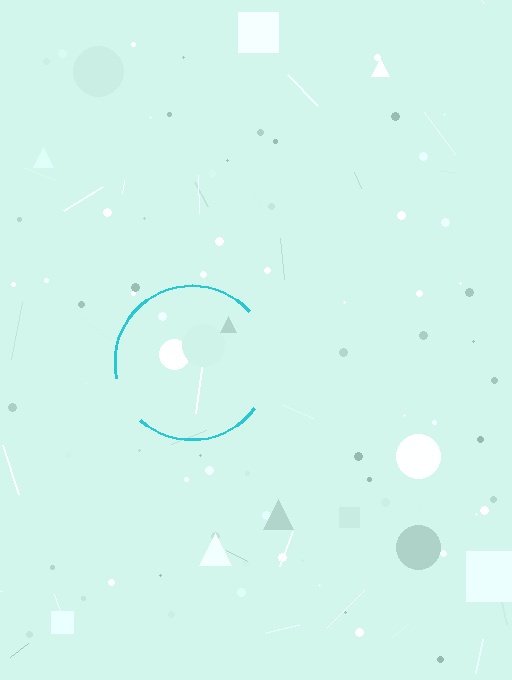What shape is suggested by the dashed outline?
The dashed outline suggests a circle.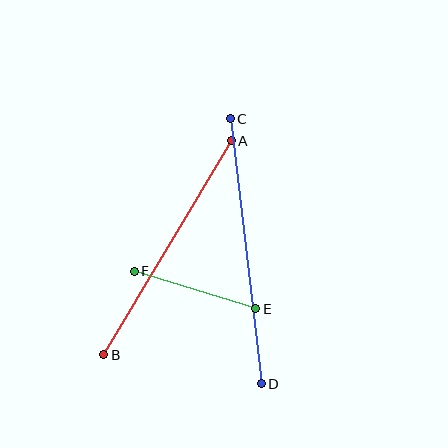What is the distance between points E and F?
The distance is approximately 128 pixels.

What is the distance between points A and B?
The distance is approximately 249 pixels.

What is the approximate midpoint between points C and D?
The midpoint is at approximately (246, 251) pixels.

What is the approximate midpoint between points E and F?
The midpoint is at approximately (195, 290) pixels.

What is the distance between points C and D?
The distance is approximately 266 pixels.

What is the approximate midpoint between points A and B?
The midpoint is at approximately (168, 248) pixels.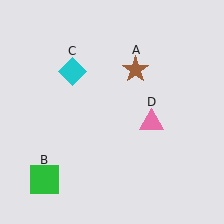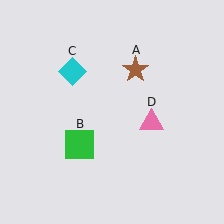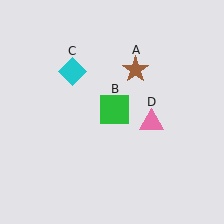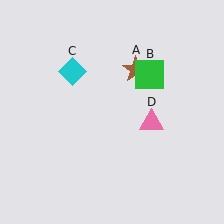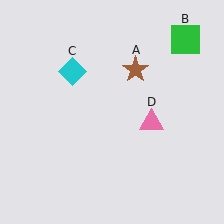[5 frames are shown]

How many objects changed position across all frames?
1 object changed position: green square (object B).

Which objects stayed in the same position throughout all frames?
Brown star (object A) and cyan diamond (object C) and pink triangle (object D) remained stationary.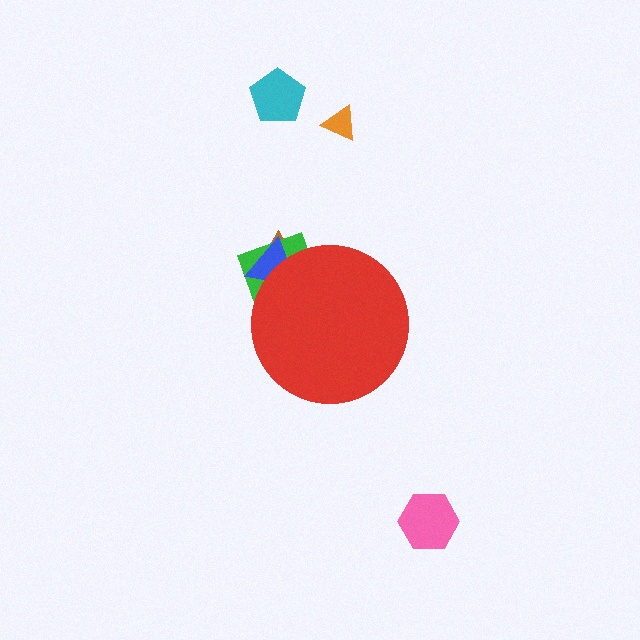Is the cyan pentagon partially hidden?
No, the cyan pentagon is fully visible.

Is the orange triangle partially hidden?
No, the orange triangle is fully visible.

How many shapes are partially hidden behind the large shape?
3 shapes are partially hidden.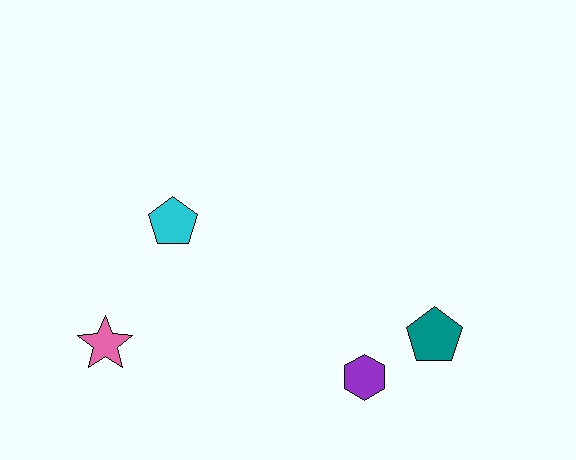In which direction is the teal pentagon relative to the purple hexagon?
The teal pentagon is to the right of the purple hexagon.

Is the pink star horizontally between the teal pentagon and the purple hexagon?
No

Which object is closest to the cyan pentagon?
The pink star is closest to the cyan pentagon.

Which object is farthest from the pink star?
The teal pentagon is farthest from the pink star.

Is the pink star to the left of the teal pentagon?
Yes